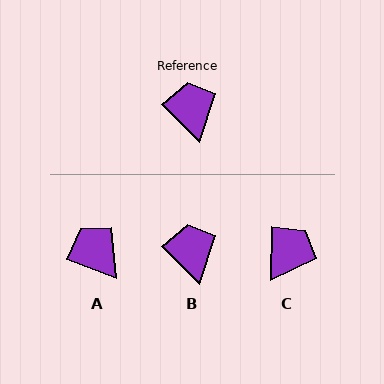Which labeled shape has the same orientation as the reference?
B.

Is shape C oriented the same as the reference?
No, it is off by about 46 degrees.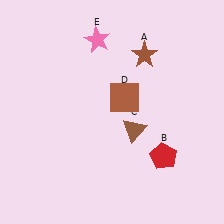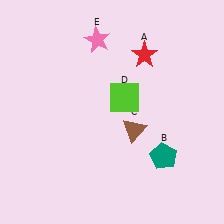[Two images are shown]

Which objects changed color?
A changed from brown to red. B changed from red to teal. D changed from brown to lime.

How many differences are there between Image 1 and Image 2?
There are 3 differences between the two images.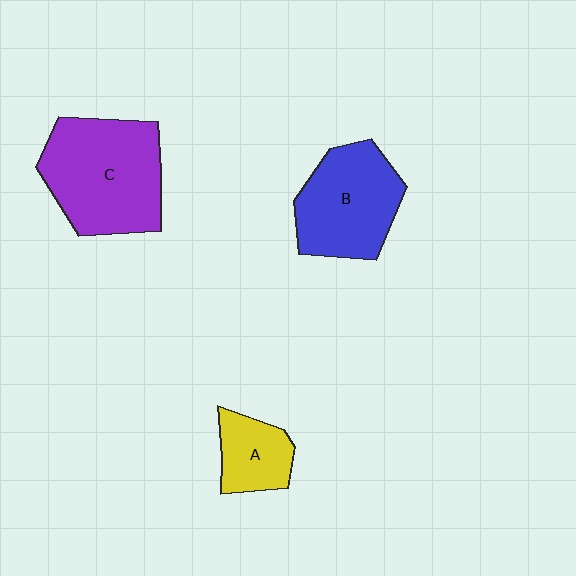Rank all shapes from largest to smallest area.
From largest to smallest: C (purple), B (blue), A (yellow).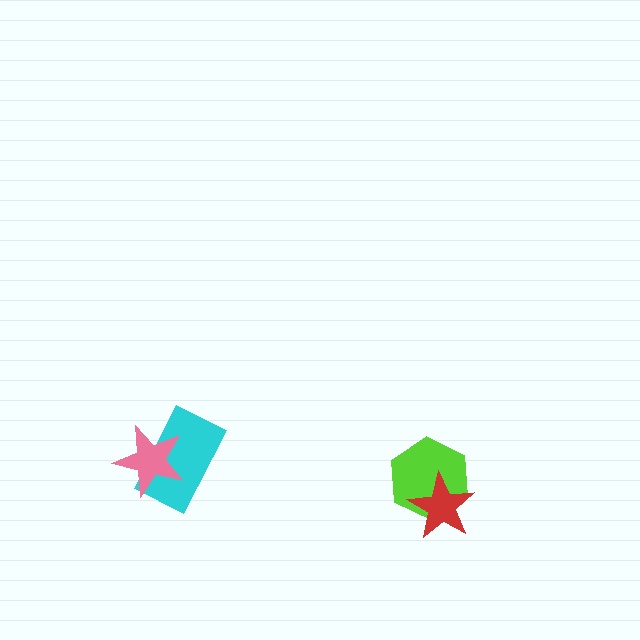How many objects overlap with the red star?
1 object overlaps with the red star.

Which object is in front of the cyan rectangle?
The pink star is in front of the cyan rectangle.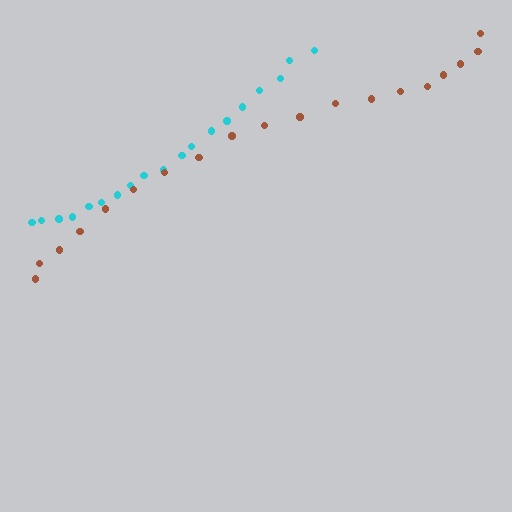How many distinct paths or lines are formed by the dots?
There are 2 distinct paths.